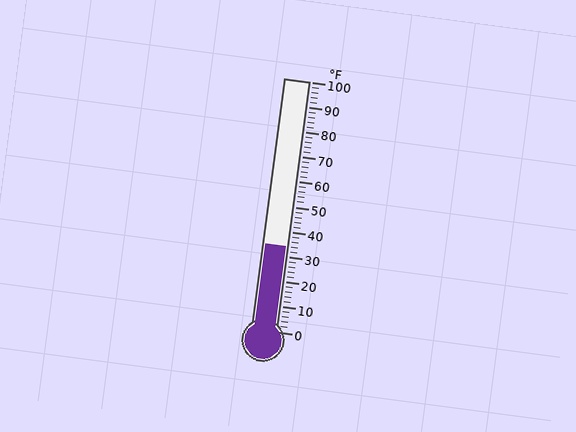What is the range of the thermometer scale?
The thermometer scale ranges from 0°F to 100°F.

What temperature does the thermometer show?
The thermometer shows approximately 34°F.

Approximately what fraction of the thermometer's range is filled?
The thermometer is filled to approximately 35% of its range.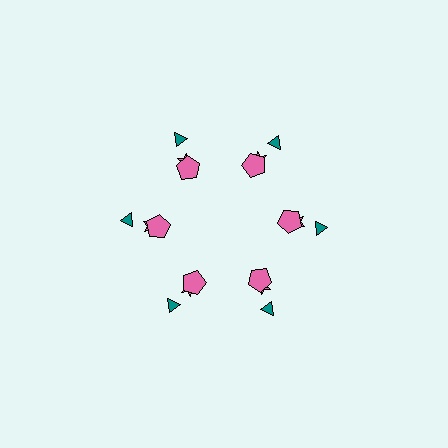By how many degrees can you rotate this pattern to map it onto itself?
The pattern maps onto itself every 60 degrees of rotation.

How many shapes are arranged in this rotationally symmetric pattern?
There are 18 shapes, arranged in 6 groups of 3.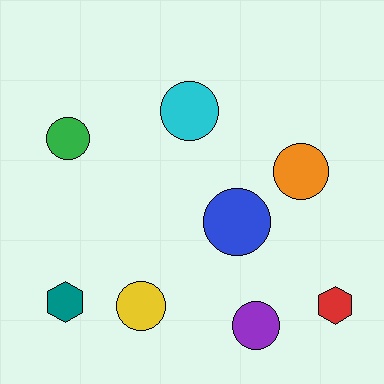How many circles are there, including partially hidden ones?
There are 6 circles.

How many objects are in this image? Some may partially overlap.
There are 8 objects.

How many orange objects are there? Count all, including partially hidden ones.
There is 1 orange object.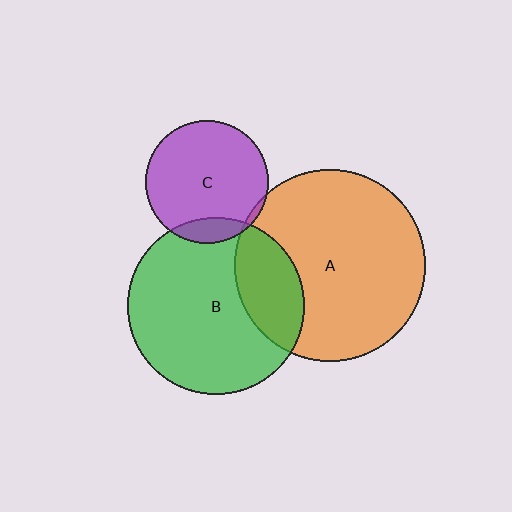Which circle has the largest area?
Circle A (orange).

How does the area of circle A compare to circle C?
Approximately 2.4 times.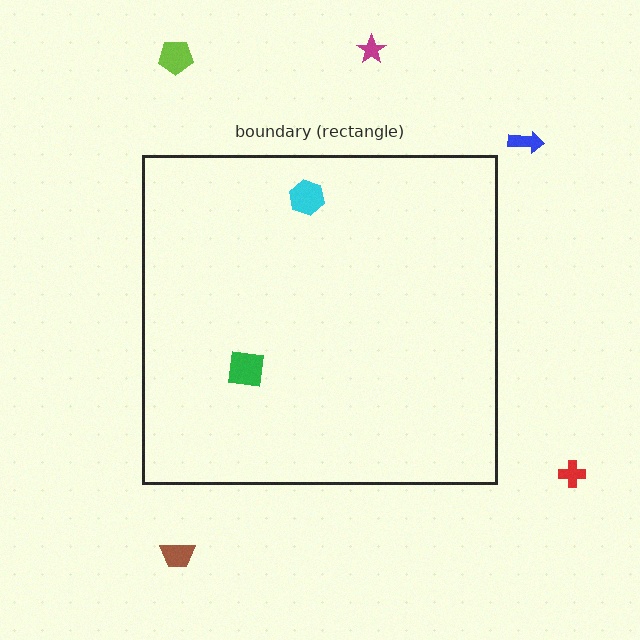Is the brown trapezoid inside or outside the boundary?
Outside.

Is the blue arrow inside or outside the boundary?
Outside.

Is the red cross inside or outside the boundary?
Outside.